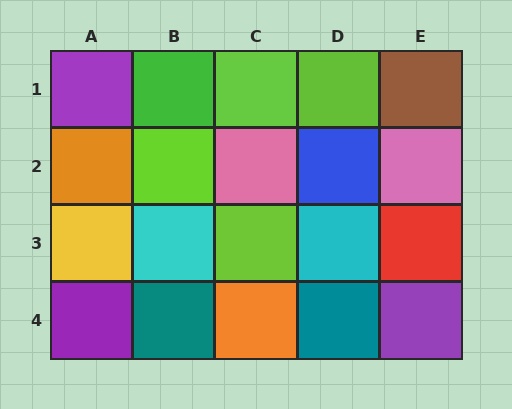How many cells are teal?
2 cells are teal.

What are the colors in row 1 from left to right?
Purple, green, lime, lime, brown.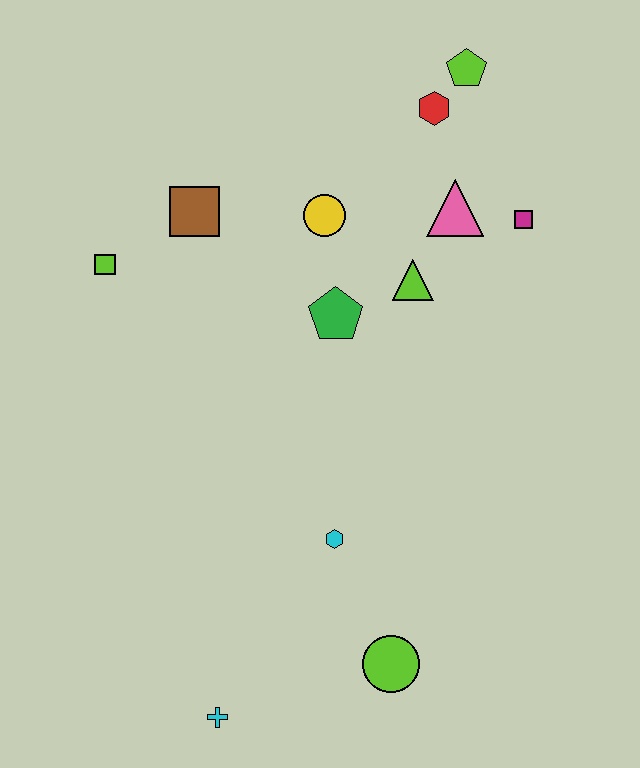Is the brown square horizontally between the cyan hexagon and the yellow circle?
No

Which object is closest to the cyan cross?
The lime circle is closest to the cyan cross.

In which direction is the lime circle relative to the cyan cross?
The lime circle is to the right of the cyan cross.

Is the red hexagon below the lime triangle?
No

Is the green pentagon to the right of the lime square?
Yes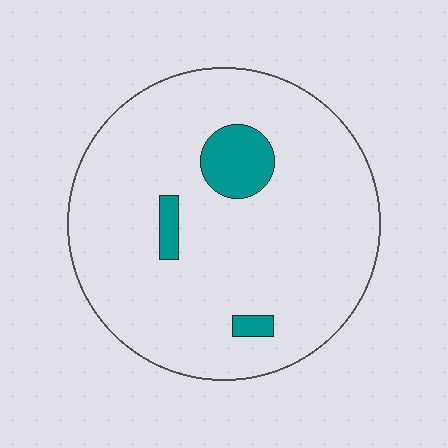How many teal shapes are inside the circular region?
3.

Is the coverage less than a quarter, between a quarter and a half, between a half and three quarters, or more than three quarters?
Less than a quarter.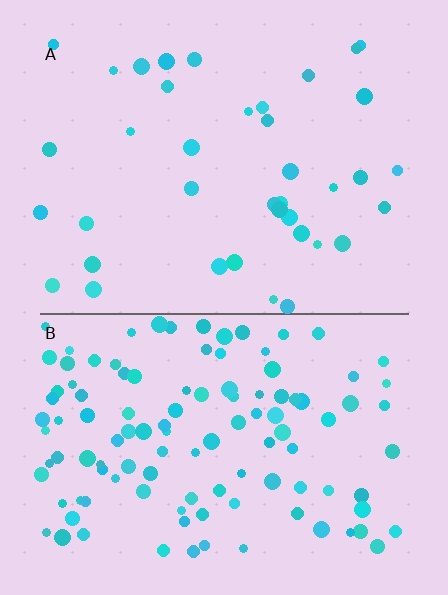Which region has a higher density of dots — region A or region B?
B (the bottom).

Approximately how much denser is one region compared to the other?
Approximately 2.9× — region B over region A.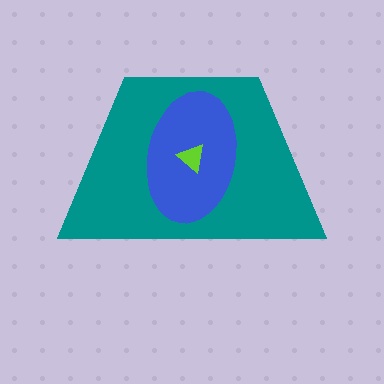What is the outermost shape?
The teal trapezoid.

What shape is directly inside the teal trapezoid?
The blue ellipse.